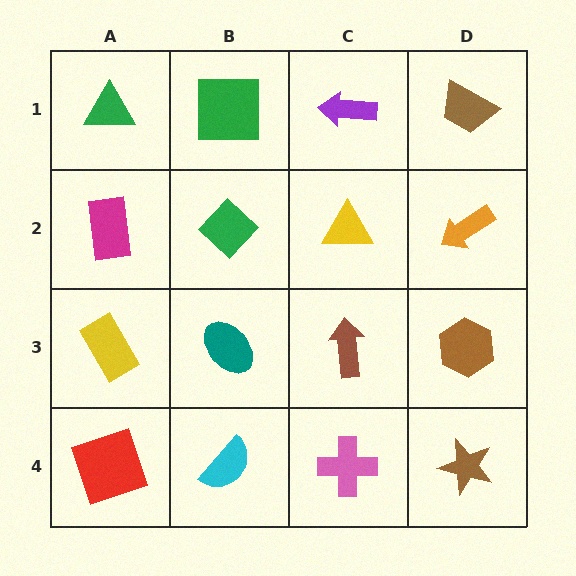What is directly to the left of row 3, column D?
A brown arrow.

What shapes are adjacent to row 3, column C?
A yellow triangle (row 2, column C), a pink cross (row 4, column C), a teal ellipse (row 3, column B), a brown hexagon (row 3, column D).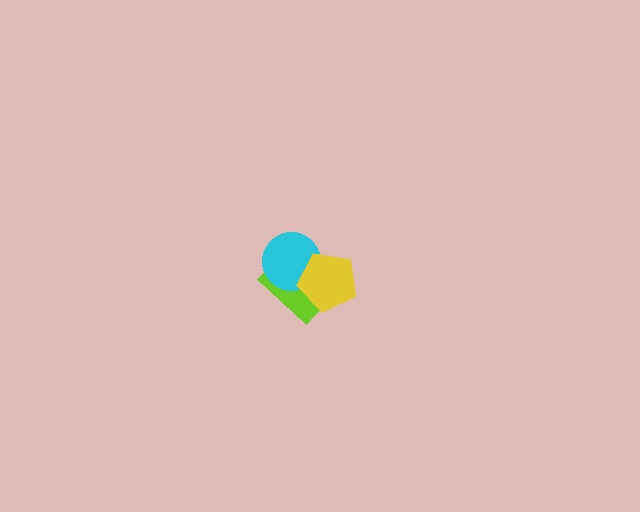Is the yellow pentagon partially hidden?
No, no other shape covers it.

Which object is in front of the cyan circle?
The yellow pentagon is in front of the cyan circle.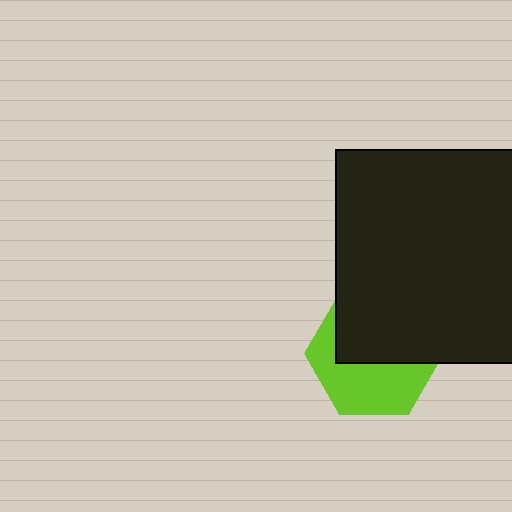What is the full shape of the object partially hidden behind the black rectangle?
The partially hidden object is a lime hexagon.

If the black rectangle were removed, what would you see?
You would see the complete lime hexagon.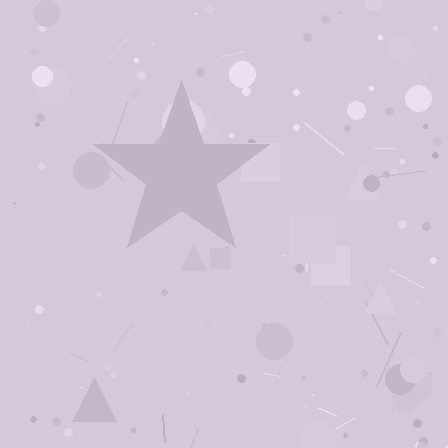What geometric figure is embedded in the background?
A star is embedded in the background.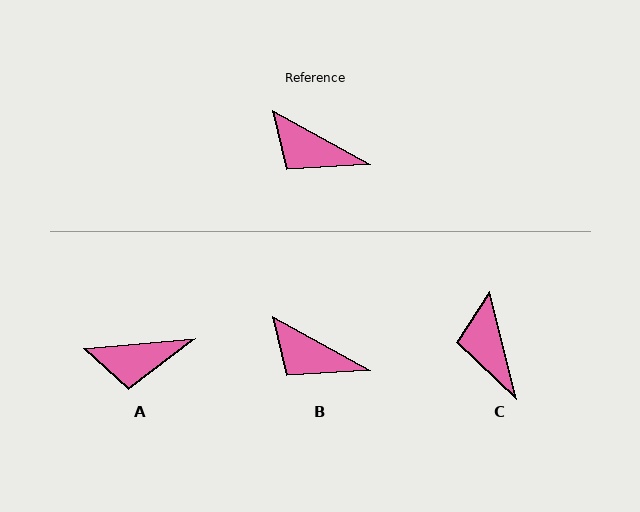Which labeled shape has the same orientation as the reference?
B.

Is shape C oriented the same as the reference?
No, it is off by about 47 degrees.